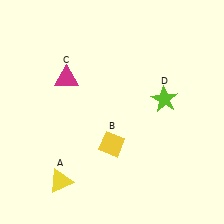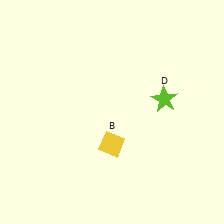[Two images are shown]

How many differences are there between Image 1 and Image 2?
There are 2 differences between the two images.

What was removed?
The yellow triangle (A), the magenta triangle (C) were removed in Image 2.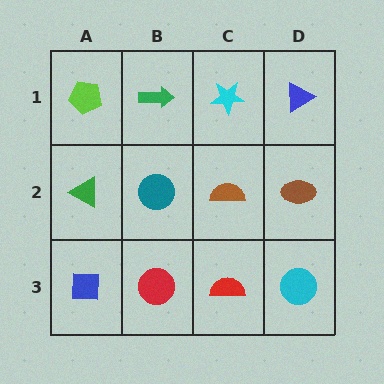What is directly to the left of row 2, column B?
A green triangle.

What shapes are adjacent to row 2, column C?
A cyan star (row 1, column C), a red semicircle (row 3, column C), a teal circle (row 2, column B), a brown ellipse (row 2, column D).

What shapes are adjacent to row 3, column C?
A brown semicircle (row 2, column C), a red circle (row 3, column B), a cyan circle (row 3, column D).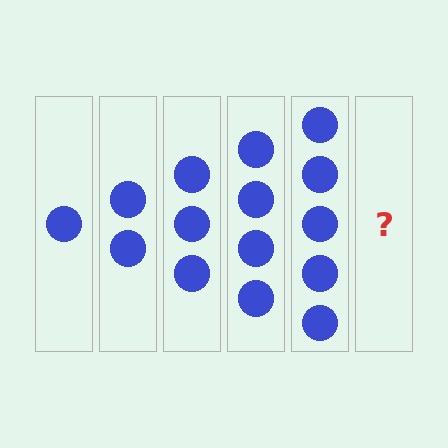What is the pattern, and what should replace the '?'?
The pattern is that each step adds one more circle. The '?' should be 6 circles.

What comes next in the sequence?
The next element should be 6 circles.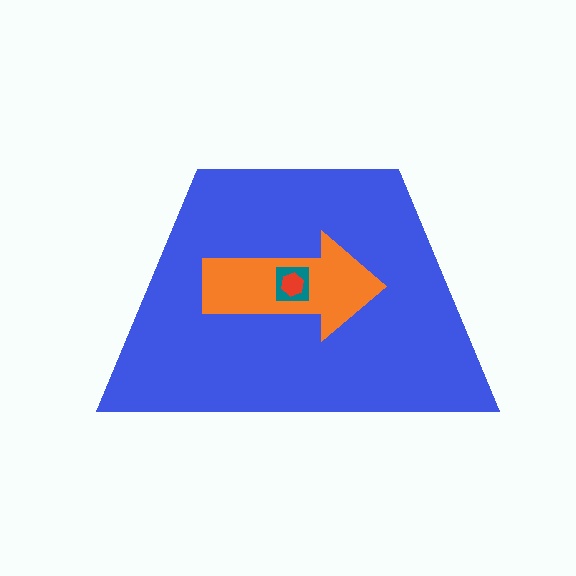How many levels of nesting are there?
4.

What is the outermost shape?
The blue trapezoid.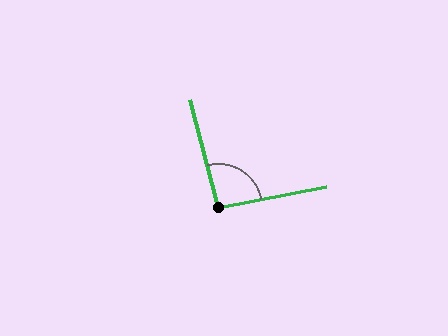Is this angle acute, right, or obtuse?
It is approximately a right angle.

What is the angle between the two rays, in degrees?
Approximately 94 degrees.